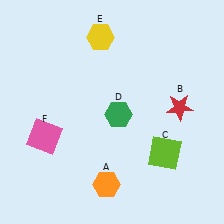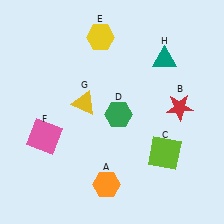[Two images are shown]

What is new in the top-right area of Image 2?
A teal triangle (H) was added in the top-right area of Image 2.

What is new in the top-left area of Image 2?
A yellow triangle (G) was added in the top-left area of Image 2.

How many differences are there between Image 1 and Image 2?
There are 2 differences between the two images.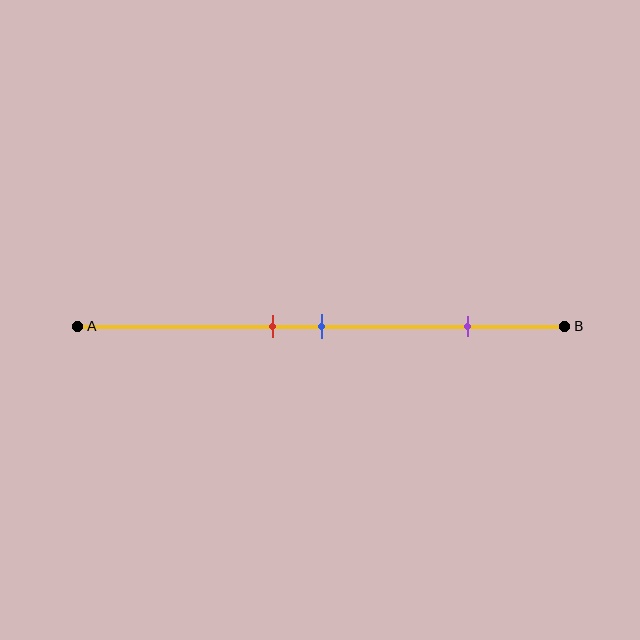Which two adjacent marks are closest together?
The red and blue marks are the closest adjacent pair.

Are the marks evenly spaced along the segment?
No, the marks are not evenly spaced.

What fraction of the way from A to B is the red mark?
The red mark is approximately 40% (0.4) of the way from A to B.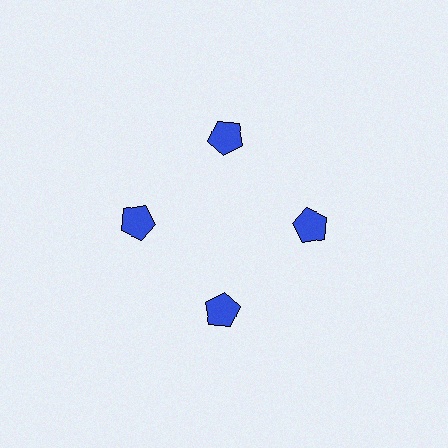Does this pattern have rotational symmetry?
Yes, this pattern has 4-fold rotational symmetry. It looks the same after rotating 90 degrees around the center.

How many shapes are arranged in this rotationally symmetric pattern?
There are 4 shapes, arranged in 4 groups of 1.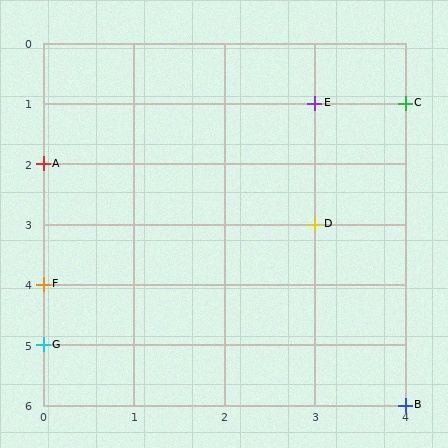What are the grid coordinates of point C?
Point C is at grid coordinates (4, 1).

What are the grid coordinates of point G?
Point G is at grid coordinates (0, 5).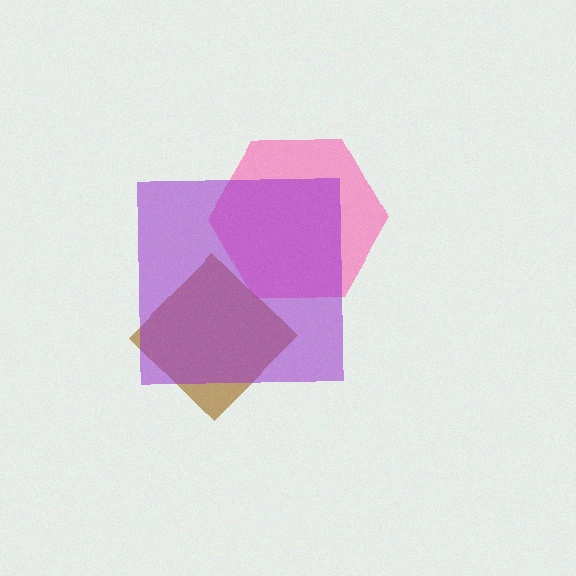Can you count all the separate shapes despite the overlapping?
Yes, there are 3 separate shapes.